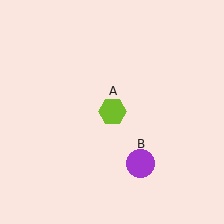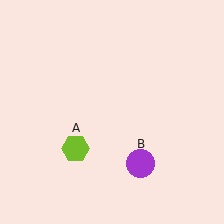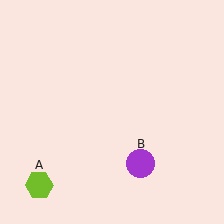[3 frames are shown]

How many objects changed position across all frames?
1 object changed position: lime hexagon (object A).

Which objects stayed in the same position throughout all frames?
Purple circle (object B) remained stationary.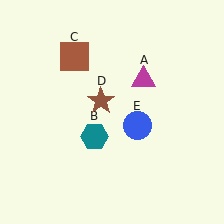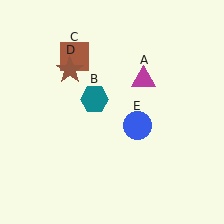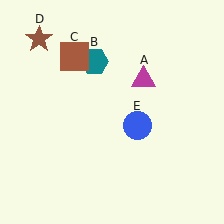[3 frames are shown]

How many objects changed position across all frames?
2 objects changed position: teal hexagon (object B), brown star (object D).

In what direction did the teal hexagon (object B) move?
The teal hexagon (object B) moved up.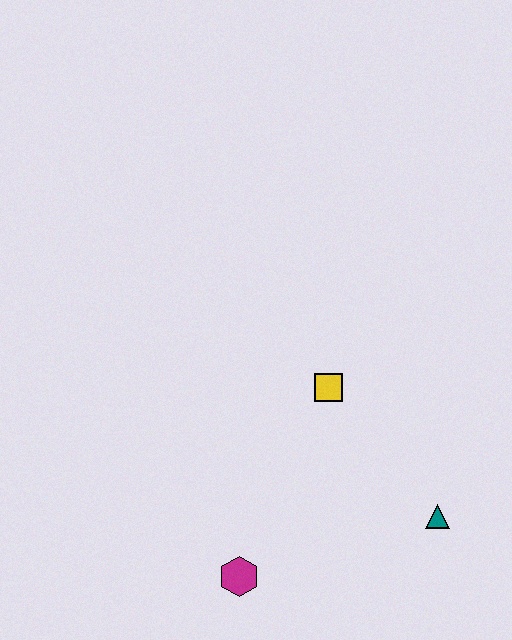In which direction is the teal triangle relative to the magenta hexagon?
The teal triangle is to the right of the magenta hexagon.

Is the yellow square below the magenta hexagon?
No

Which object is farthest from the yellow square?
The magenta hexagon is farthest from the yellow square.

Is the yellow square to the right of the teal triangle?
No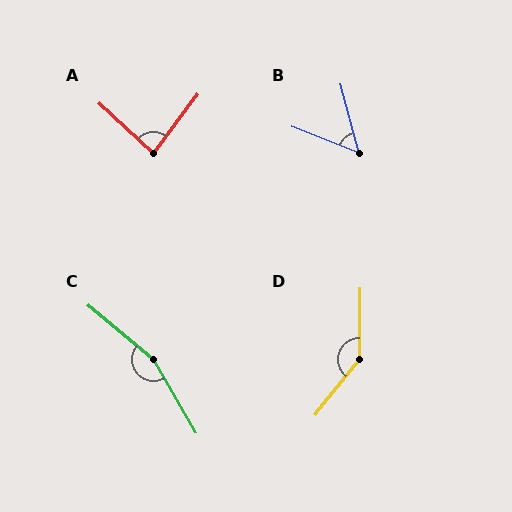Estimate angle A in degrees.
Approximately 84 degrees.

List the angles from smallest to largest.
B (54°), A (84°), D (141°), C (160°).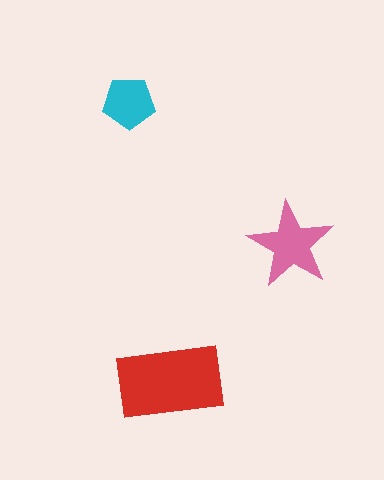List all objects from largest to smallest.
The red rectangle, the pink star, the cyan pentagon.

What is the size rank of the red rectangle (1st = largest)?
1st.